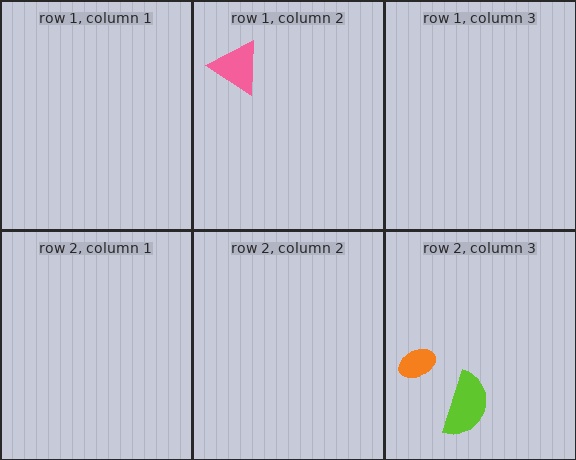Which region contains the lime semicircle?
The row 2, column 3 region.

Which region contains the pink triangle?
The row 1, column 2 region.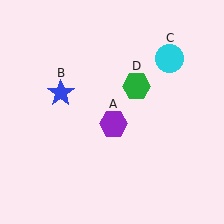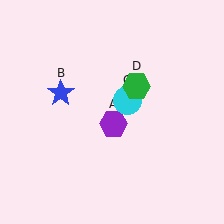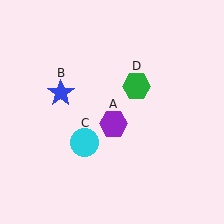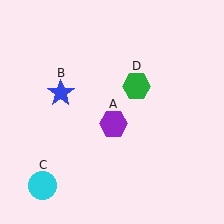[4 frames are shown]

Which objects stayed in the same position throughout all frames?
Purple hexagon (object A) and blue star (object B) and green hexagon (object D) remained stationary.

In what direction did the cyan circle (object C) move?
The cyan circle (object C) moved down and to the left.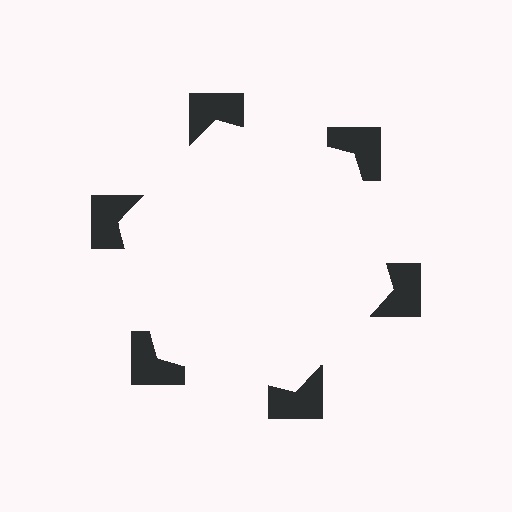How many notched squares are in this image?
There are 6 — one at each vertex of the illusory hexagon.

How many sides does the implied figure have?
6 sides.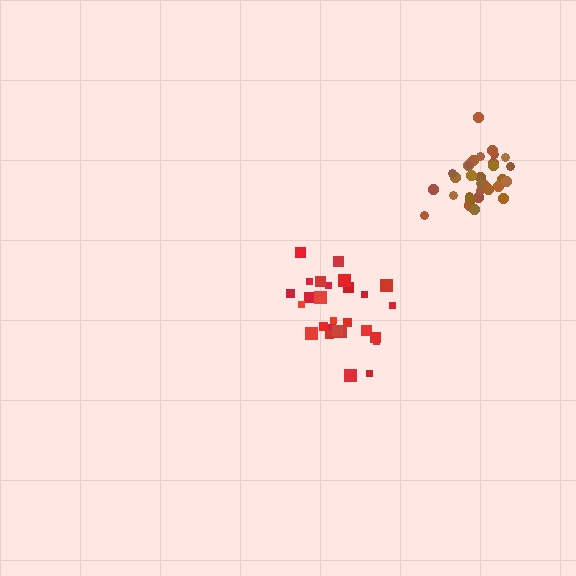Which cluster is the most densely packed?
Brown.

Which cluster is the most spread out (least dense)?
Red.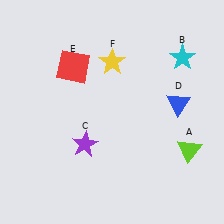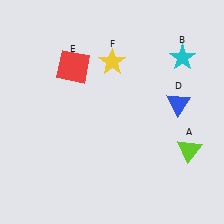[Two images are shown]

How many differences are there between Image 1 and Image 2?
There is 1 difference between the two images.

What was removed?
The purple star (C) was removed in Image 2.